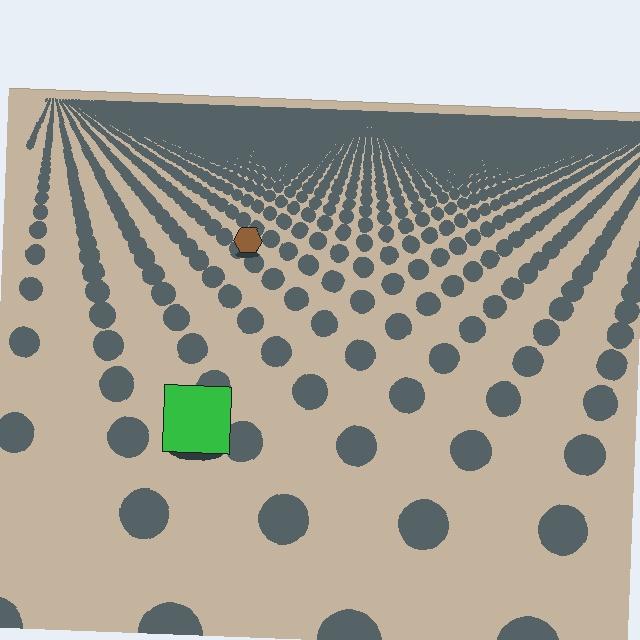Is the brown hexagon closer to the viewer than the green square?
No. The green square is closer — you can tell from the texture gradient: the ground texture is coarser near it.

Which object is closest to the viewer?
The green square is closest. The texture marks near it are larger and more spread out.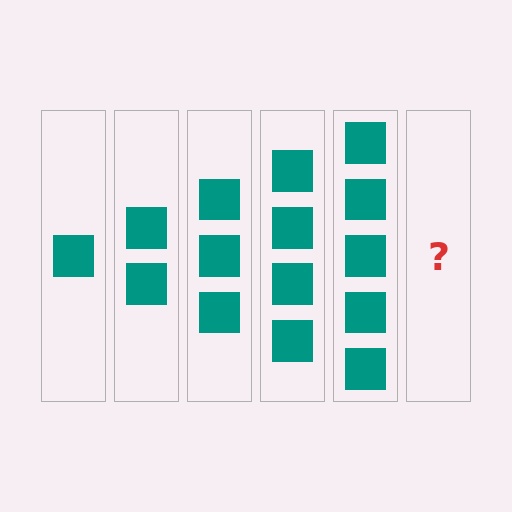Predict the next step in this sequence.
The next step is 6 squares.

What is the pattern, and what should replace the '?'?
The pattern is that each step adds one more square. The '?' should be 6 squares.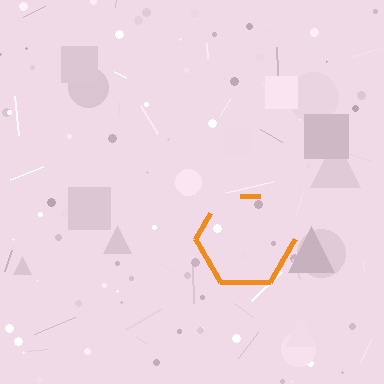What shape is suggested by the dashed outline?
The dashed outline suggests a hexagon.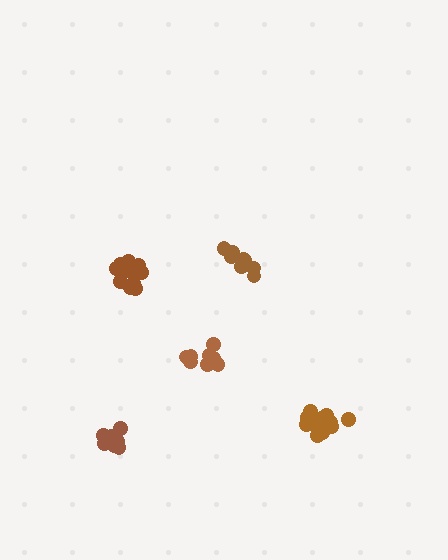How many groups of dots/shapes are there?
There are 5 groups.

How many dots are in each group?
Group 1: 8 dots, Group 2: 14 dots, Group 3: 8 dots, Group 4: 14 dots, Group 5: 8 dots (52 total).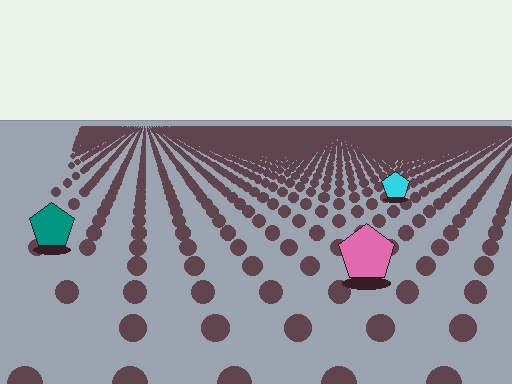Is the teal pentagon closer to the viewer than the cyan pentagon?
Yes. The teal pentagon is closer — you can tell from the texture gradient: the ground texture is coarser near it.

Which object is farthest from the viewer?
The cyan pentagon is farthest from the viewer. It appears smaller and the ground texture around it is denser.